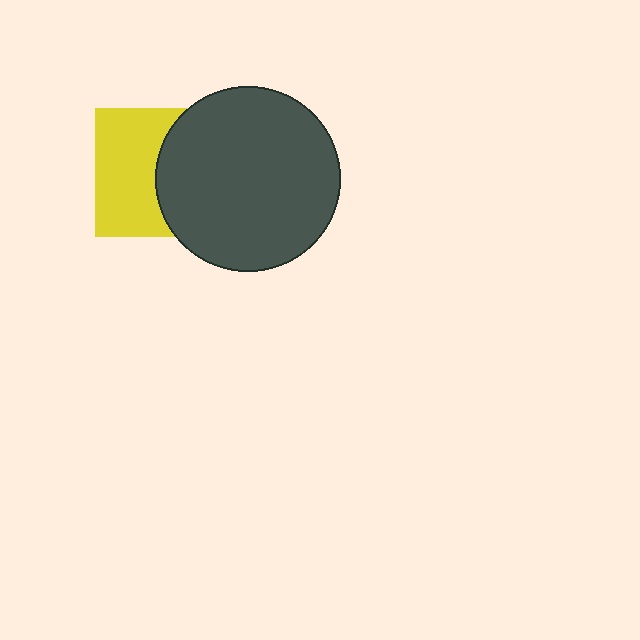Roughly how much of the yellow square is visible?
About half of it is visible (roughly 53%).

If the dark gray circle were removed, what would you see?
You would see the complete yellow square.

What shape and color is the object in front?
The object in front is a dark gray circle.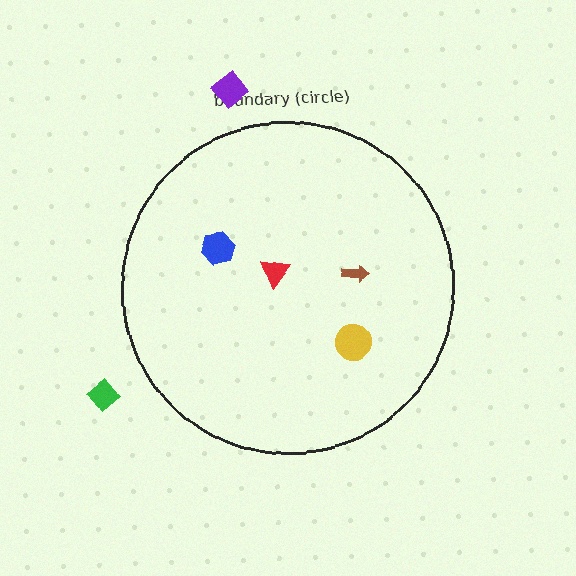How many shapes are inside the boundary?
4 inside, 2 outside.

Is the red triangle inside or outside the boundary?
Inside.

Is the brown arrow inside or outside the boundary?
Inside.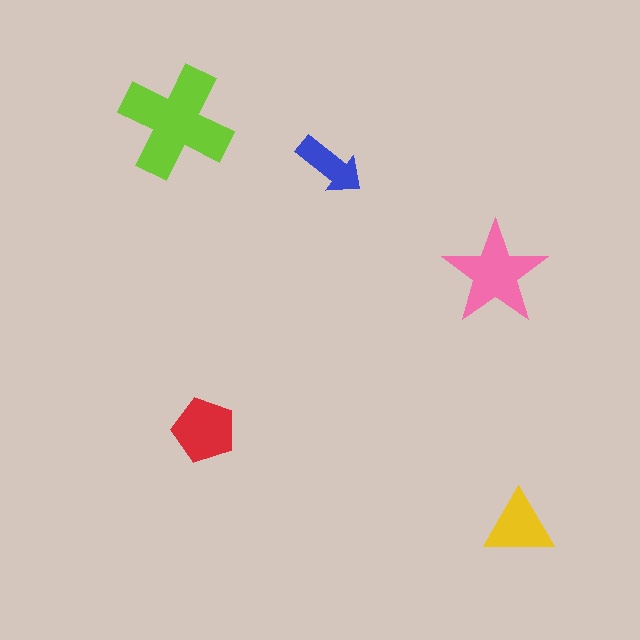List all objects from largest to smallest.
The lime cross, the pink star, the red pentagon, the yellow triangle, the blue arrow.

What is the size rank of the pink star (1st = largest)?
2nd.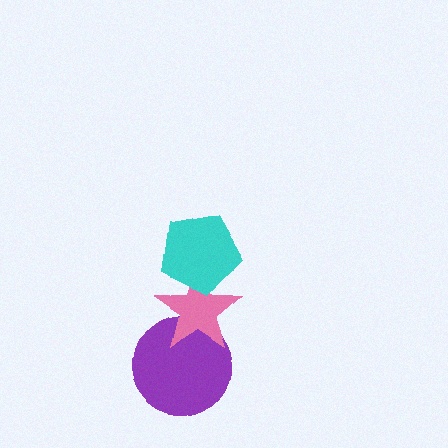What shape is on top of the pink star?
The cyan pentagon is on top of the pink star.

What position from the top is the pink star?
The pink star is 2nd from the top.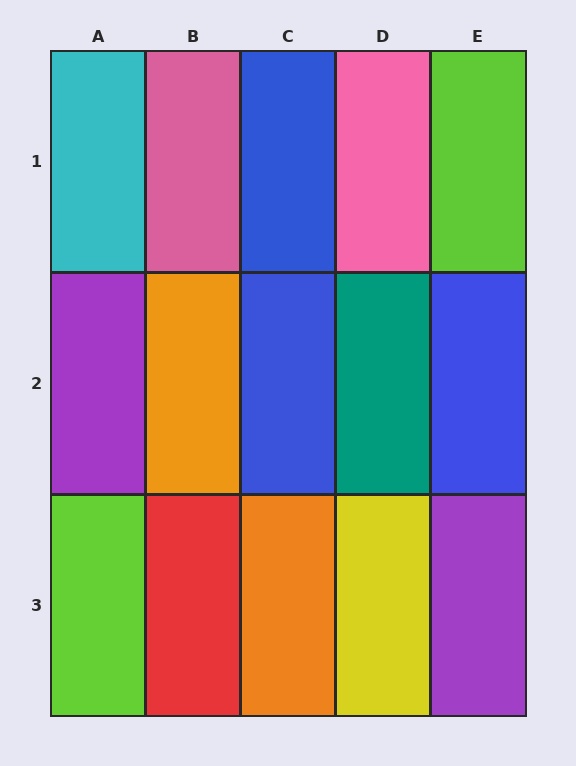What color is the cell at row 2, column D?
Teal.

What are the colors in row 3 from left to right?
Lime, red, orange, yellow, purple.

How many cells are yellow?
1 cell is yellow.